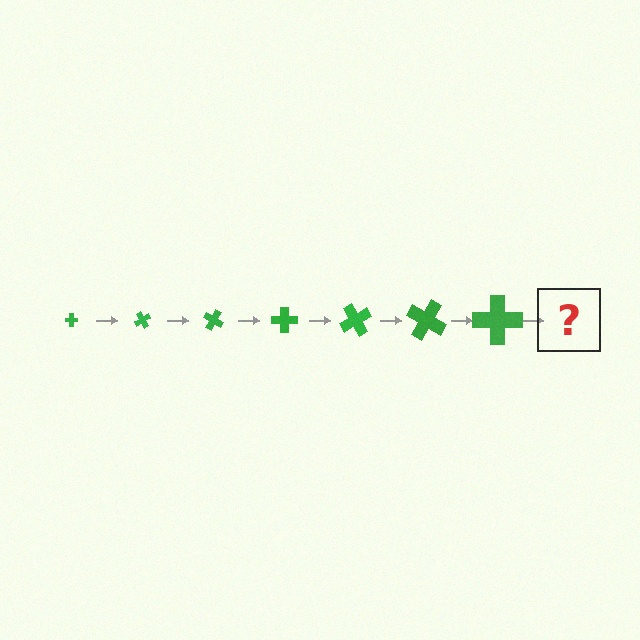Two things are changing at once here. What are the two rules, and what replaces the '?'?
The two rules are that the cross grows larger each step and it rotates 60 degrees each step. The '?' should be a cross, larger than the previous one and rotated 420 degrees from the start.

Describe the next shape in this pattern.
It should be a cross, larger than the previous one and rotated 420 degrees from the start.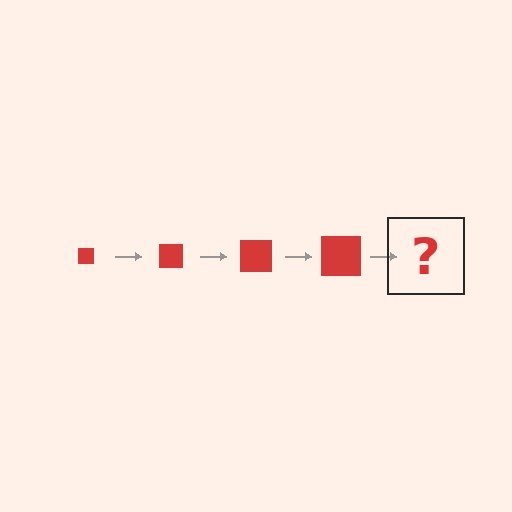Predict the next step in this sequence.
The next step is a red square, larger than the previous one.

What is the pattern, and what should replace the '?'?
The pattern is that the square gets progressively larger each step. The '?' should be a red square, larger than the previous one.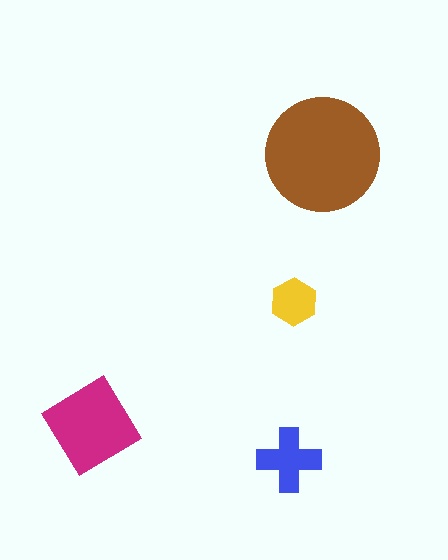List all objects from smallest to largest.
The yellow hexagon, the blue cross, the magenta diamond, the brown circle.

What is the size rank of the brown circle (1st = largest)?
1st.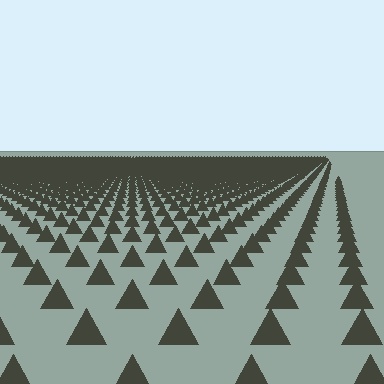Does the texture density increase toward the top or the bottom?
Density increases toward the top.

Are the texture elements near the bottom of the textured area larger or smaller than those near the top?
Larger. Near the bottom, elements are closer to the viewer and appear at a bigger on-screen size.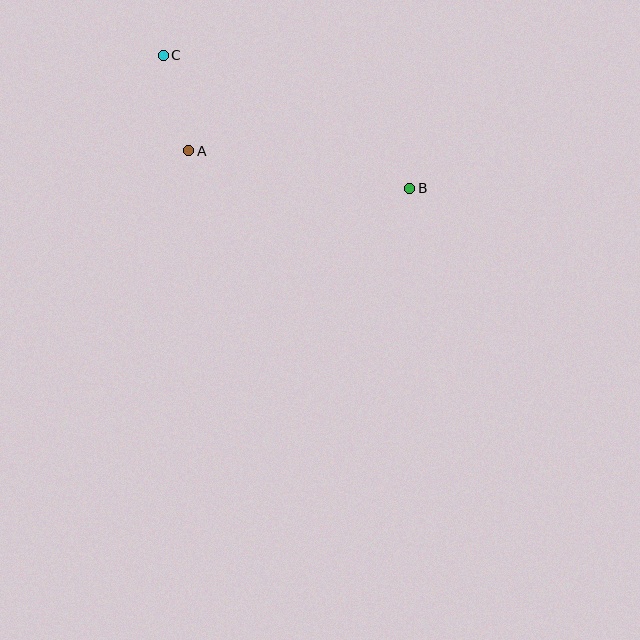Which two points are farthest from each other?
Points B and C are farthest from each other.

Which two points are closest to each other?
Points A and C are closest to each other.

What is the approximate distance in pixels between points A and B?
The distance between A and B is approximately 224 pixels.